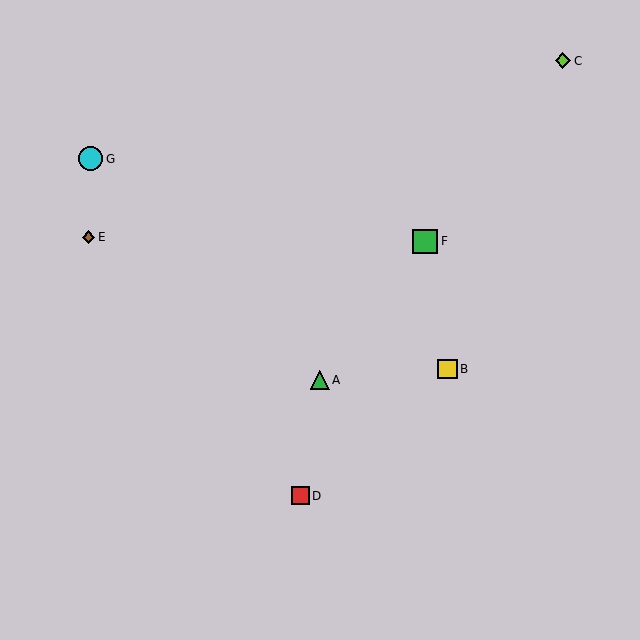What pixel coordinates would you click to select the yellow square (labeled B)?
Click at (448, 369) to select the yellow square B.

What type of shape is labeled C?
Shape C is a lime diamond.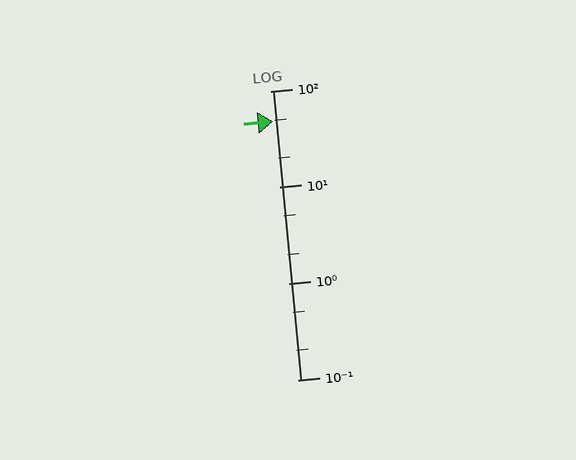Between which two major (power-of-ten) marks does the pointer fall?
The pointer is between 10 and 100.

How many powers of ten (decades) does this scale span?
The scale spans 3 decades, from 0.1 to 100.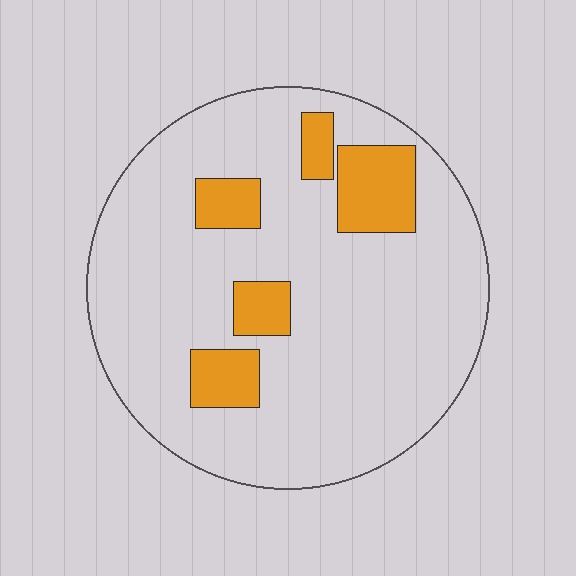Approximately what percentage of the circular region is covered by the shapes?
Approximately 15%.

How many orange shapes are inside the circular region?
5.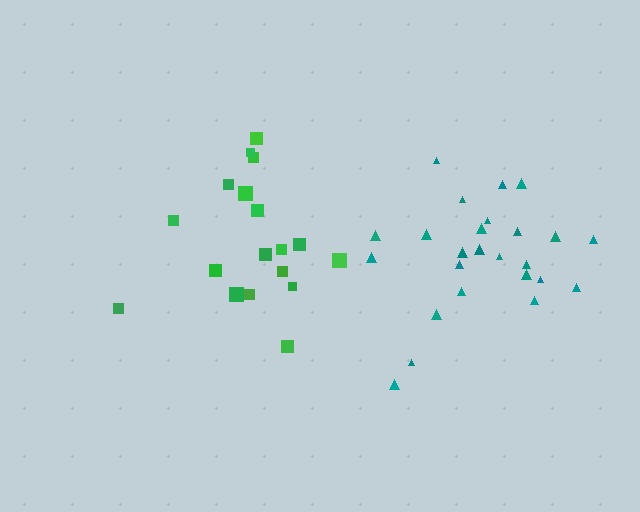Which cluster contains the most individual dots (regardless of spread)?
Teal (25).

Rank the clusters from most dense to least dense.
teal, green.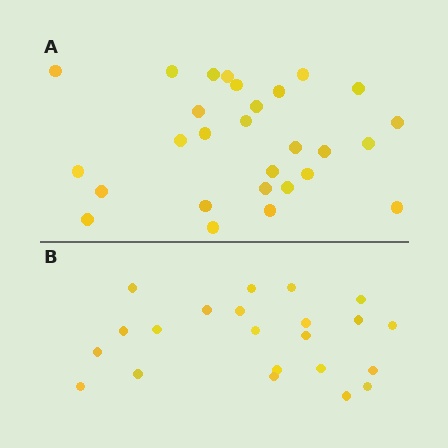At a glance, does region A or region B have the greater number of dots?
Region A (the top region) has more dots.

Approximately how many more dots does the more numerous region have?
Region A has about 6 more dots than region B.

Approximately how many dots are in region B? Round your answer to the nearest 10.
About 20 dots. (The exact count is 22, which rounds to 20.)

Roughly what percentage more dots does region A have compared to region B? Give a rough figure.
About 25% more.